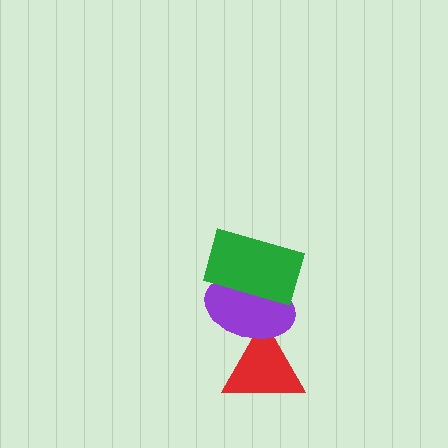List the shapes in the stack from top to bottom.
From top to bottom: the green rectangle, the purple ellipse, the red triangle.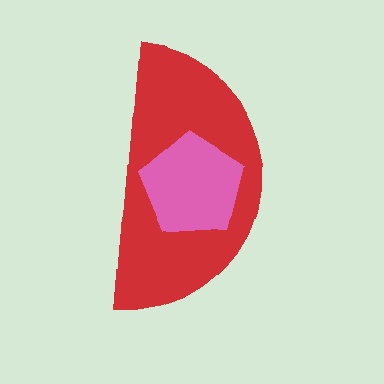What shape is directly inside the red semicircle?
The pink pentagon.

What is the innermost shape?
The pink pentagon.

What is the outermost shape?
The red semicircle.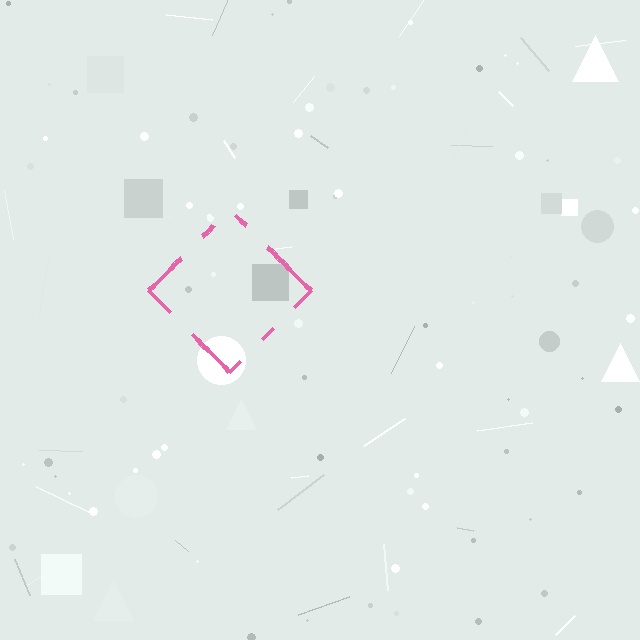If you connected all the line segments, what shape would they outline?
They would outline a diamond.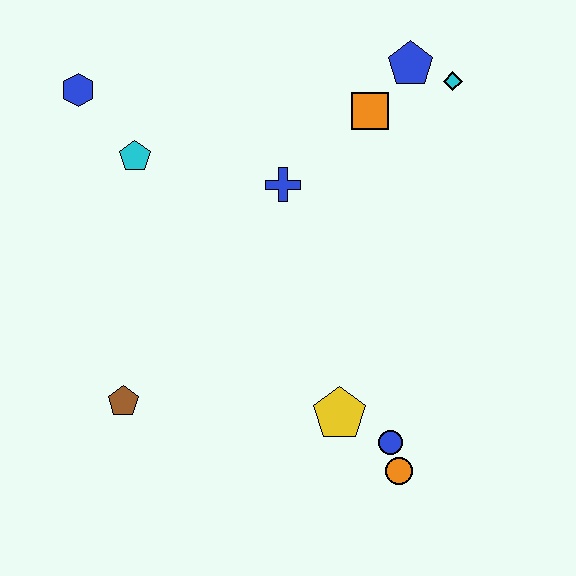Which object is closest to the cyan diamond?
The blue pentagon is closest to the cyan diamond.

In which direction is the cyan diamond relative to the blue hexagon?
The cyan diamond is to the right of the blue hexagon.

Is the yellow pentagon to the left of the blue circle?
Yes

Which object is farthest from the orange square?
The brown pentagon is farthest from the orange square.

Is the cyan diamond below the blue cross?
No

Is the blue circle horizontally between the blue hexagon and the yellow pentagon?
No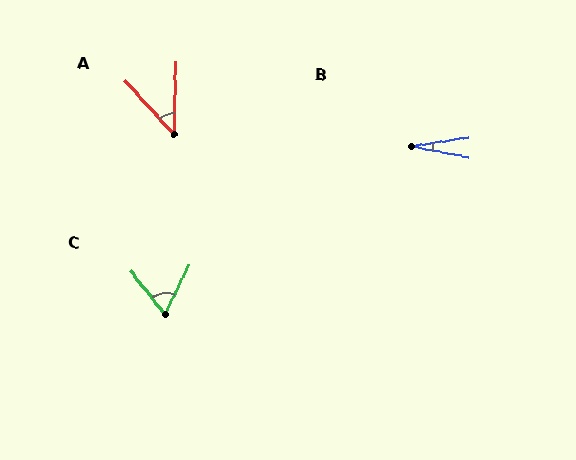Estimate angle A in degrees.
Approximately 44 degrees.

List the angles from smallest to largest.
B (20°), A (44°), C (64°).